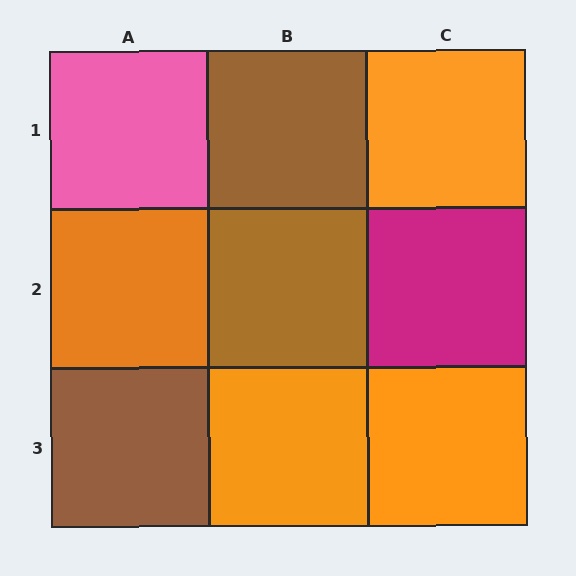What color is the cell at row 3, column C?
Orange.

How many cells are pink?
1 cell is pink.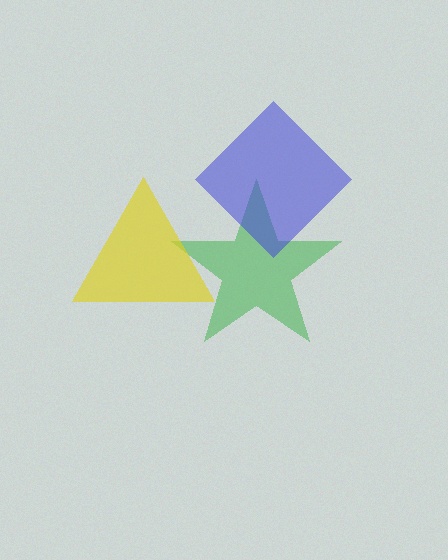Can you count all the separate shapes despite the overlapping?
Yes, there are 3 separate shapes.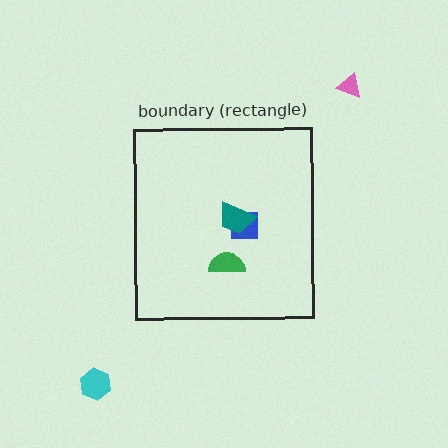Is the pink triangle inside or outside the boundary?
Outside.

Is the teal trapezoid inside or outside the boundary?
Inside.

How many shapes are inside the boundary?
3 inside, 2 outside.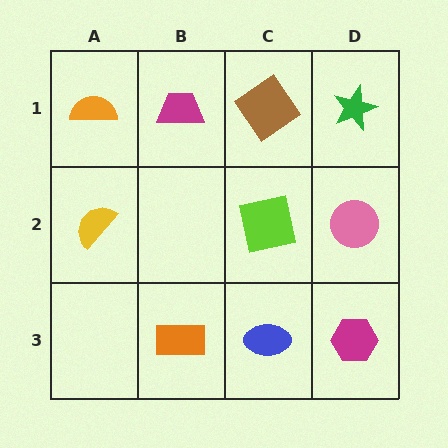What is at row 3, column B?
An orange rectangle.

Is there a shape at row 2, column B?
No, that cell is empty.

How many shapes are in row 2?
3 shapes.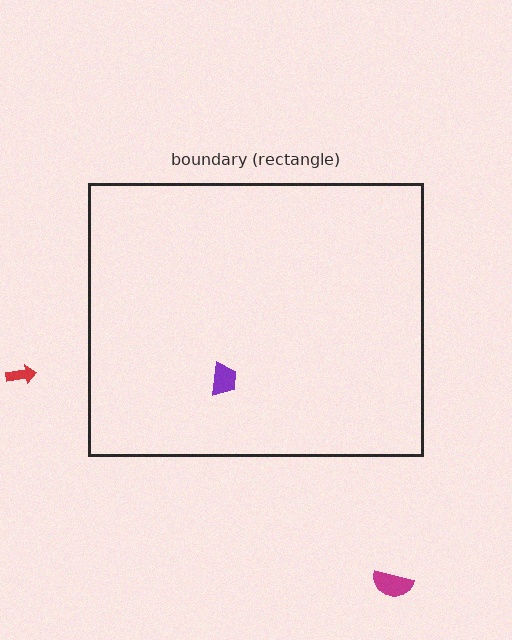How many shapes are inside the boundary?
1 inside, 2 outside.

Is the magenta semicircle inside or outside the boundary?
Outside.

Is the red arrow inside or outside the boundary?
Outside.